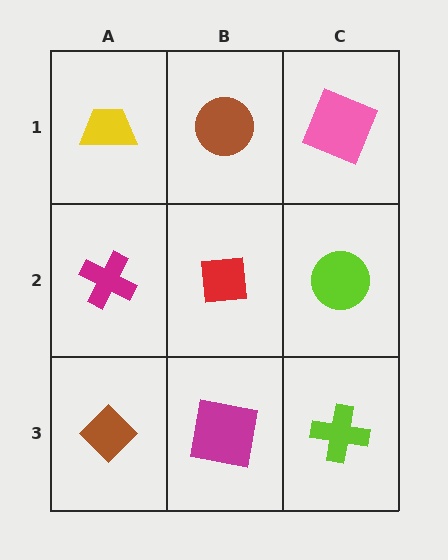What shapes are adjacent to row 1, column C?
A lime circle (row 2, column C), a brown circle (row 1, column B).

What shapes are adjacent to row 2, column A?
A yellow trapezoid (row 1, column A), a brown diamond (row 3, column A), a red square (row 2, column B).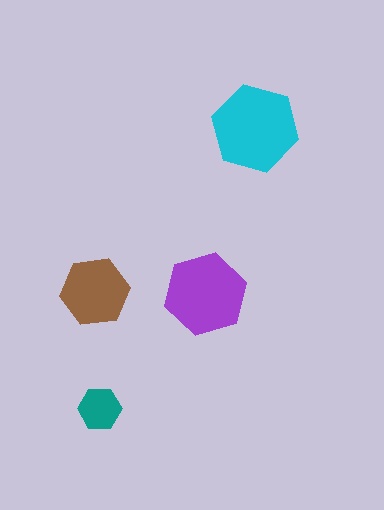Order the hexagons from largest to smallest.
the cyan one, the purple one, the brown one, the teal one.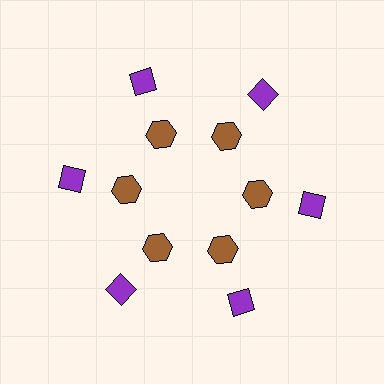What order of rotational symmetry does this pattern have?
This pattern has 6-fold rotational symmetry.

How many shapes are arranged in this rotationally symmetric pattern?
There are 12 shapes, arranged in 6 groups of 2.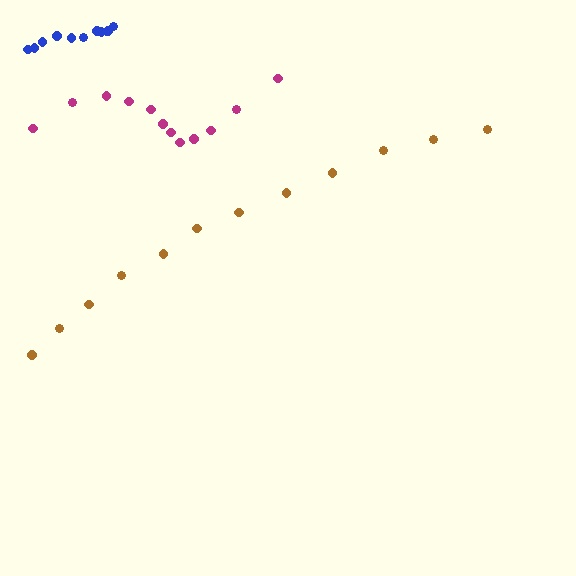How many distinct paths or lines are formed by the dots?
There are 3 distinct paths.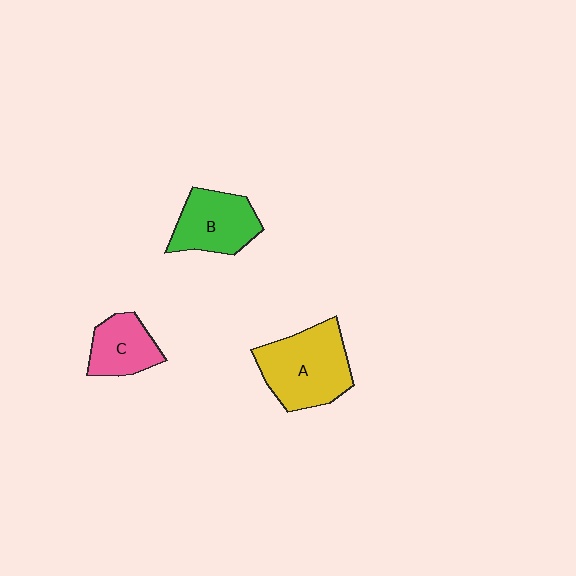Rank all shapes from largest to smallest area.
From largest to smallest: A (yellow), B (green), C (pink).